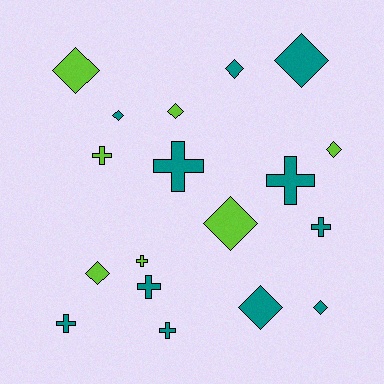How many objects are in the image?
There are 18 objects.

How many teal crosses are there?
There are 6 teal crosses.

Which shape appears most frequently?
Diamond, with 10 objects.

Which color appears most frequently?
Teal, with 11 objects.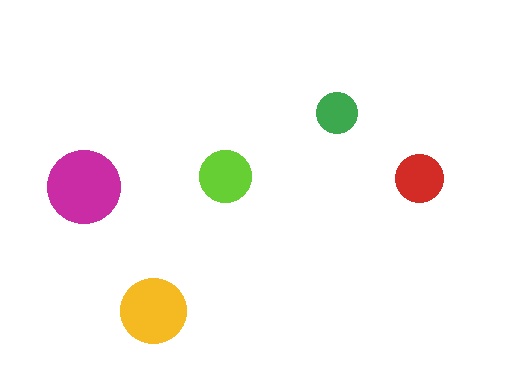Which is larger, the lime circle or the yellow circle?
The yellow one.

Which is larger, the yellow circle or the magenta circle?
The magenta one.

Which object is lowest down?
The yellow circle is bottommost.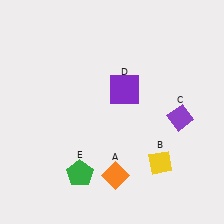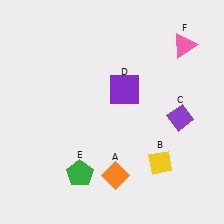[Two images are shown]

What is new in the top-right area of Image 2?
A pink triangle (F) was added in the top-right area of Image 2.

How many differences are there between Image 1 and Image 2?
There is 1 difference between the two images.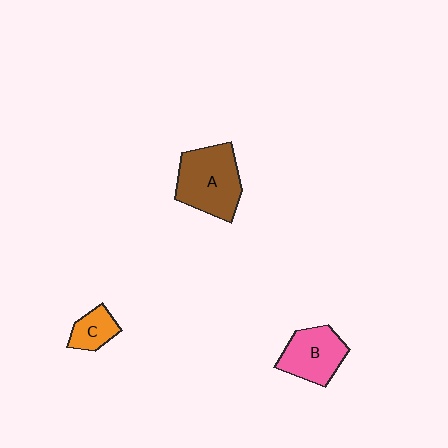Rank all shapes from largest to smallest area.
From largest to smallest: A (brown), B (pink), C (orange).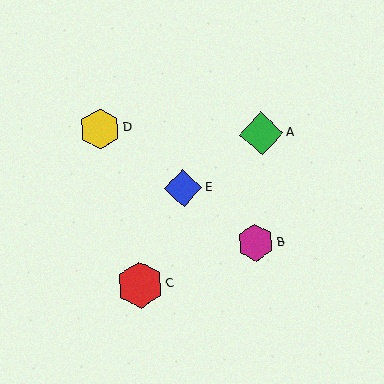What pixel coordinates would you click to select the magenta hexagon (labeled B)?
Click at (256, 243) to select the magenta hexagon B.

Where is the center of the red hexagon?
The center of the red hexagon is at (140, 285).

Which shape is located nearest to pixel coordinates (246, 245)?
The magenta hexagon (labeled B) at (256, 243) is nearest to that location.